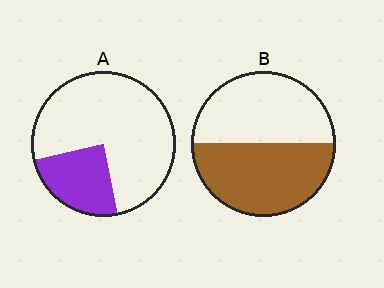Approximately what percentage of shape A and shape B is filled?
A is approximately 25% and B is approximately 50%.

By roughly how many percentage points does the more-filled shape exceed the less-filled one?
By roughly 25 percentage points (B over A).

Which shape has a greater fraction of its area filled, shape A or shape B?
Shape B.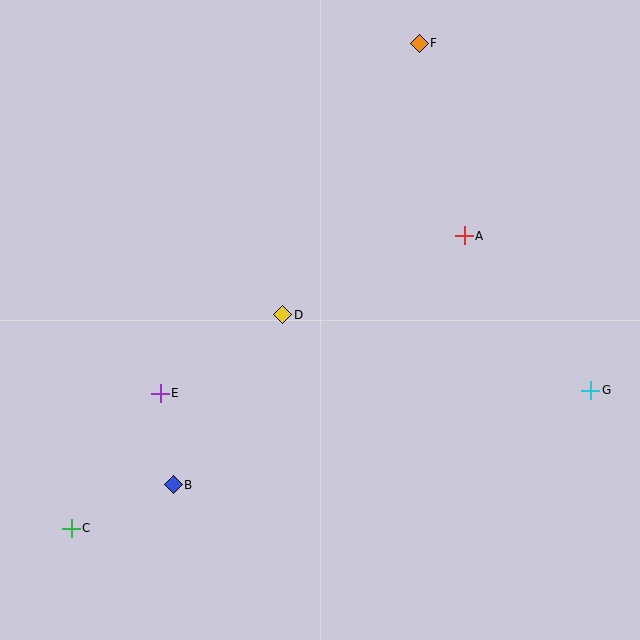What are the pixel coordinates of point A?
Point A is at (464, 236).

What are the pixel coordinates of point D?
Point D is at (283, 315).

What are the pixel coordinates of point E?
Point E is at (160, 393).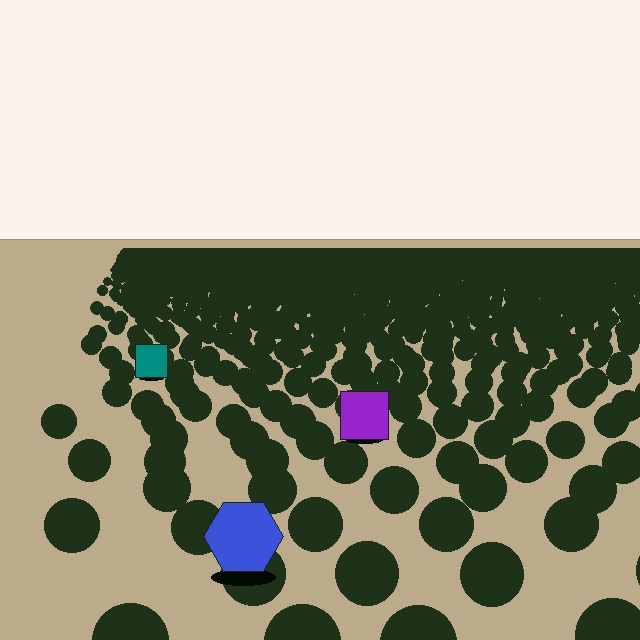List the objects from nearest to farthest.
From nearest to farthest: the blue hexagon, the purple square, the teal square.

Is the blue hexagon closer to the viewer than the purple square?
Yes. The blue hexagon is closer — you can tell from the texture gradient: the ground texture is coarser near it.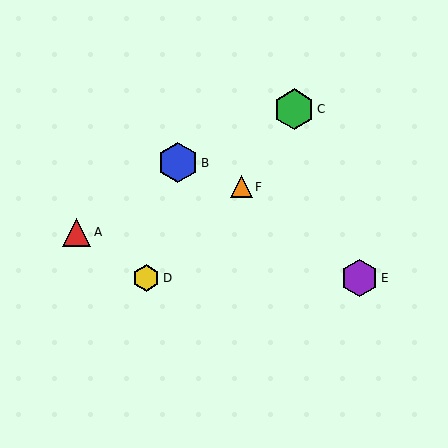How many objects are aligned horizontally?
2 objects (D, E) are aligned horizontally.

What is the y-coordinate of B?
Object B is at y≈163.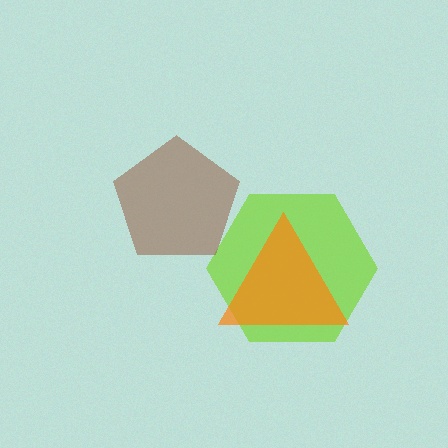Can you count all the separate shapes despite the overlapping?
Yes, there are 3 separate shapes.